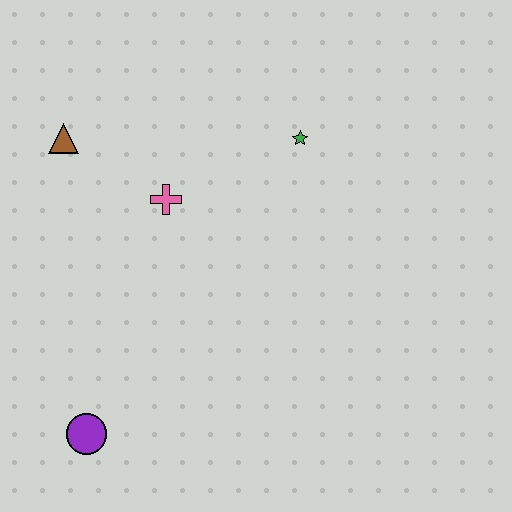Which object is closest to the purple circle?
The pink cross is closest to the purple circle.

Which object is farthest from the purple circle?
The green star is farthest from the purple circle.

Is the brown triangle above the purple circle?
Yes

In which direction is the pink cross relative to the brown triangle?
The pink cross is to the right of the brown triangle.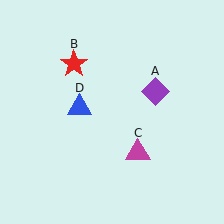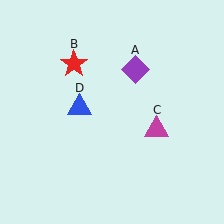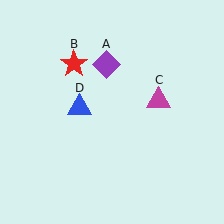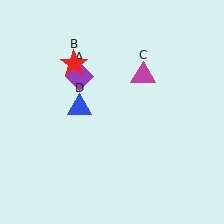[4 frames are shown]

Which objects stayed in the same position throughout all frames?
Red star (object B) and blue triangle (object D) remained stationary.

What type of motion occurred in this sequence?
The purple diamond (object A), magenta triangle (object C) rotated counterclockwise around the center of the scene.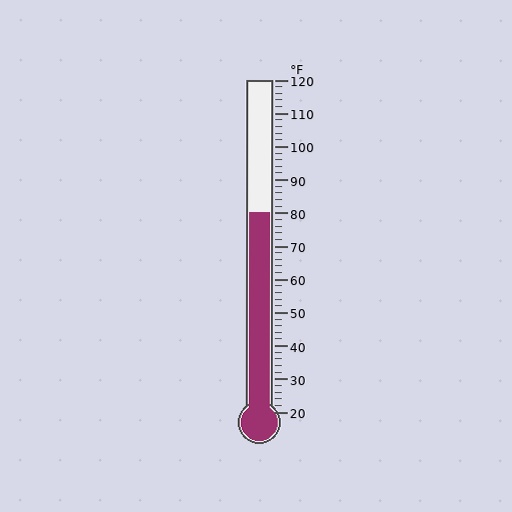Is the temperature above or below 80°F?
The temperature is at 80°F.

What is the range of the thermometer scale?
The thermometer scale ranges from 20°F to 120°F.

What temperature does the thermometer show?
The thermometer shows approximately 80°F.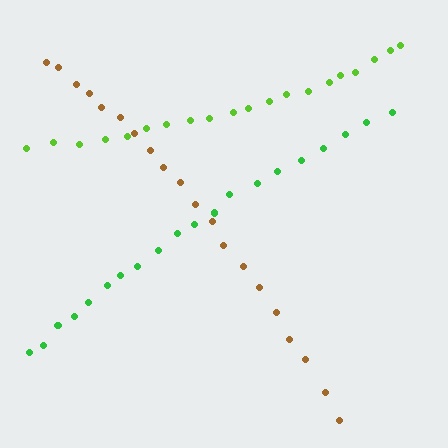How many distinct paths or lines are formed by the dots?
There are 3 distinct paths.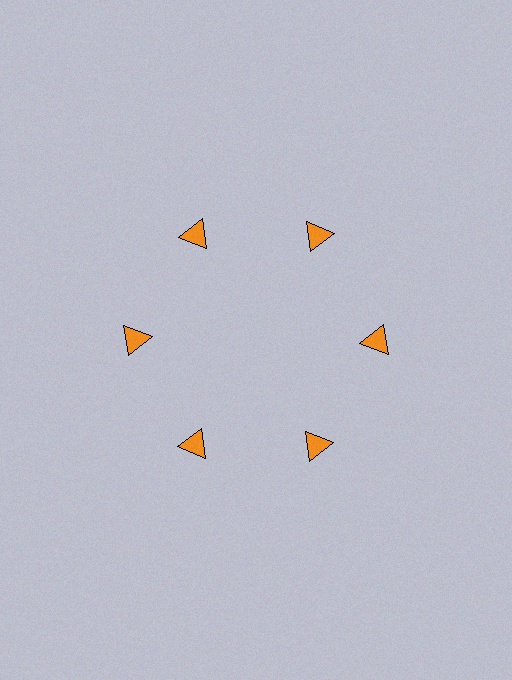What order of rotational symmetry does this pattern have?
This pattern has 6-fold rotational symmetry.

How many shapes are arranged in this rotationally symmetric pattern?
There are 6 shapes, arranged in 6 groups of 1.